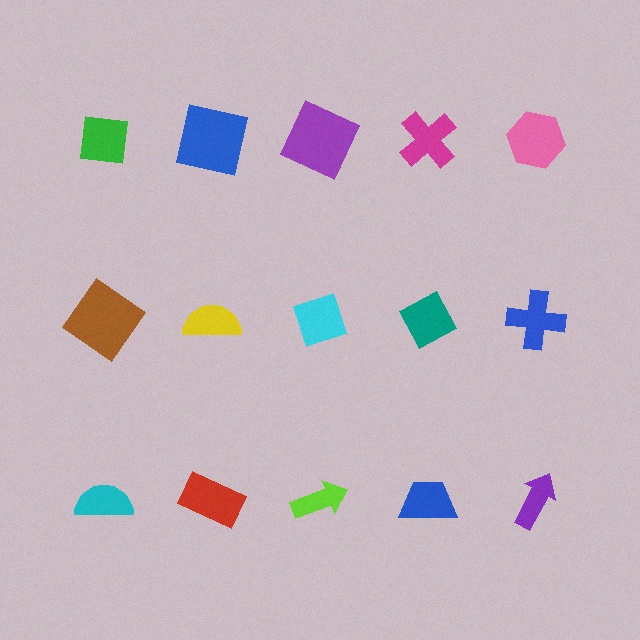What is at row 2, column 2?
A yellow semicircle.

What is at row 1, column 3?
A purple square.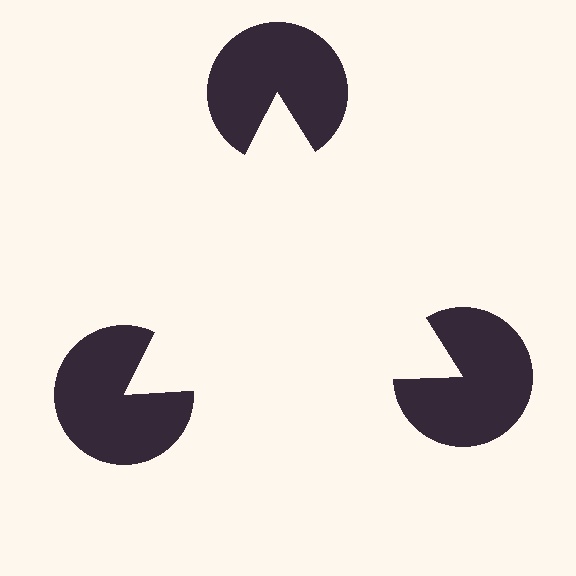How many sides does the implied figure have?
3 sides.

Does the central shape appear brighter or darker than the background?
It typically appears slightly brighter than the background, even though no actual brightness change is drawn.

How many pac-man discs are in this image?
There are 3 — one at each vertex of the illusory triangle.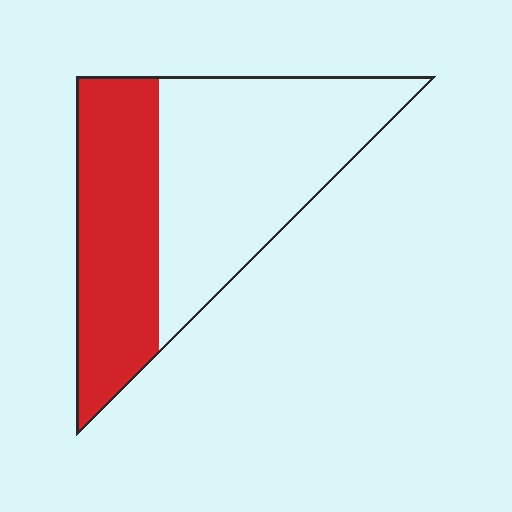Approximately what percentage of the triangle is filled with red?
Approximately 40%.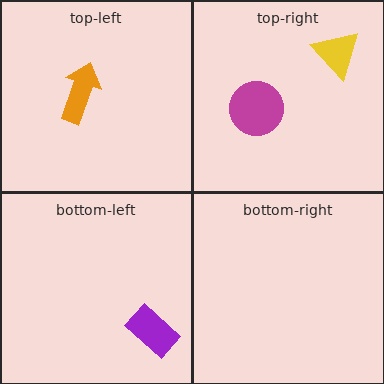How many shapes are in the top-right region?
2.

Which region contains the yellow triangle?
The top-right region.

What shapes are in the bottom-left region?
The purple rectangle.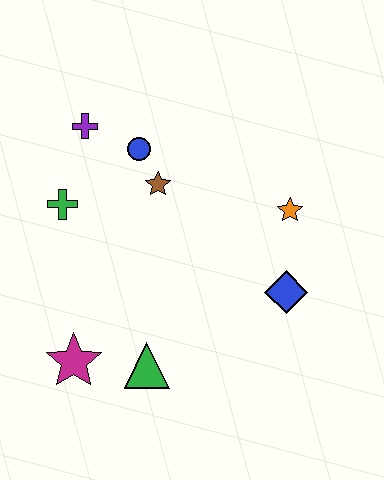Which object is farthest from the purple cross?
The blue diamond is farthest from the purple cross.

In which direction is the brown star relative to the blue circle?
The brown star is below the blue circle.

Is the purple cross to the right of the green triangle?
No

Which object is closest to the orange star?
The blue diamond is closest to the orange star.